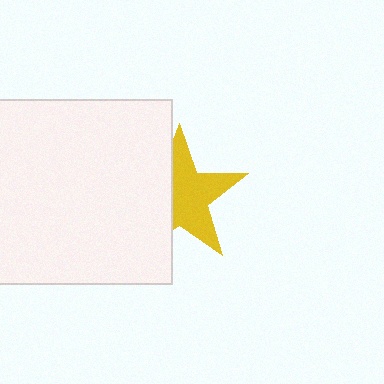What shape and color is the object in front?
The object in front is a white square.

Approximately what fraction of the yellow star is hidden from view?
Roughly 41% of the yellow star is hidden behind the white square.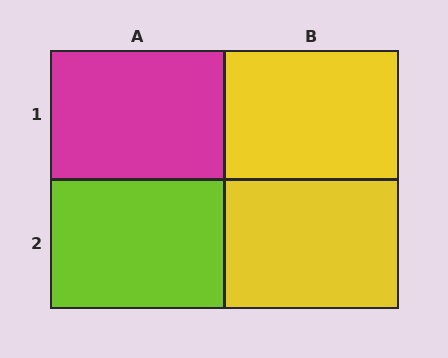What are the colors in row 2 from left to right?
Lime, yellow.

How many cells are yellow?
2 cells are yellow.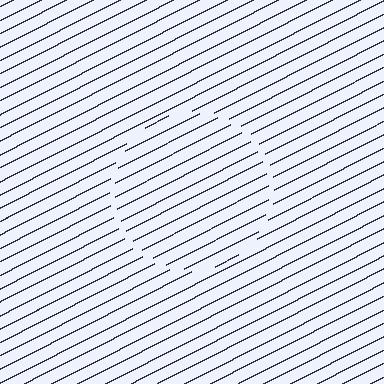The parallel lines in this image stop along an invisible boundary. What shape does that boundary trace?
An illusory circle. The interior of the shape contains the same grating, shifted by half a period — the contour is defined by the phase discontinuity where line-ends from the inner and outer gratings abut.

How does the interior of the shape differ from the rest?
The interior of the shape contains the same grating, shifted by half a period — the contour is defined by the phase discontinuity where line-ends from the inner and outer gratings abut.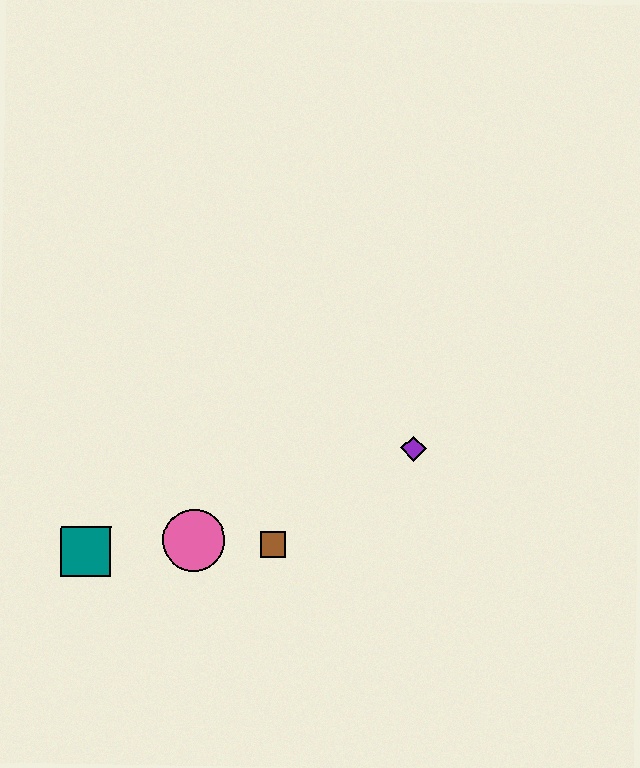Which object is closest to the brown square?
The pink circle is closest to the brown square.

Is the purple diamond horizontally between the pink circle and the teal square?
No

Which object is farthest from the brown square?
The teal square is farthest from the brown square.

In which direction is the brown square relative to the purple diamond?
The brown square is to the left of the purple diamond.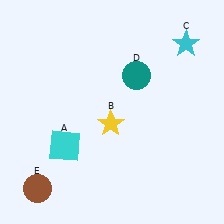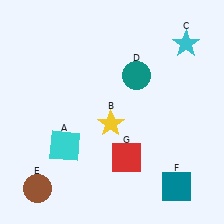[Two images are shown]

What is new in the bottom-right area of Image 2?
A red square (G) was added in the bottom-right area of Image 2.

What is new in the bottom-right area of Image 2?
A teal square (F) was added in the bottom-right area of Image 2.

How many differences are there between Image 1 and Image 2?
There are 2 differences between the two images.